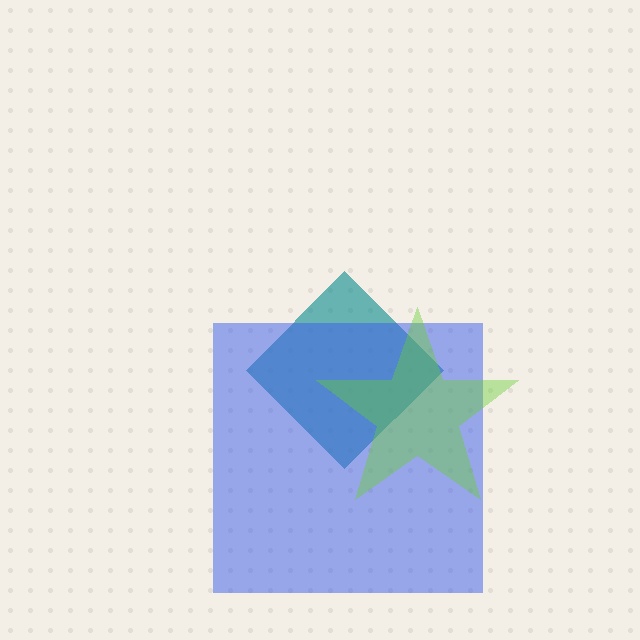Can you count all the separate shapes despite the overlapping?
Yes, there are 3 separate shapes.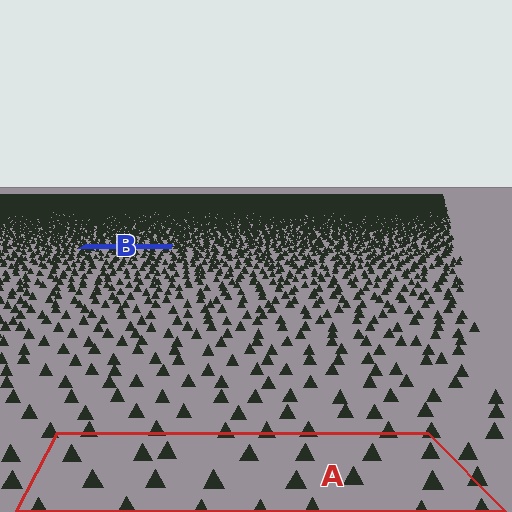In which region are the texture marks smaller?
The texture marks are smaller in region B, because it is farther away.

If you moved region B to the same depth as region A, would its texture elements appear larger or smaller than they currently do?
They would appear larger. At a closer depth, the same texture elements are projected at a bigger on-screen size.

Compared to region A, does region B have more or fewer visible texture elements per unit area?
Region B has more texture elements per unit area — they are packed more densely because it is farther away.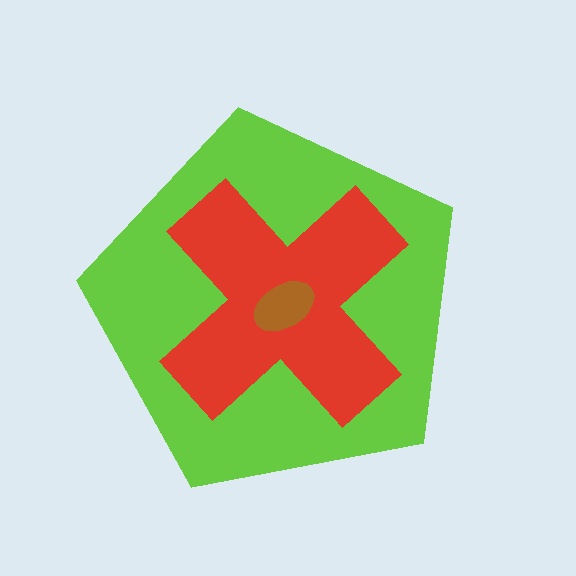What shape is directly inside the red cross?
The brown ellipse.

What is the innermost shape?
The brown ellipse.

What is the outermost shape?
The lime pentagon.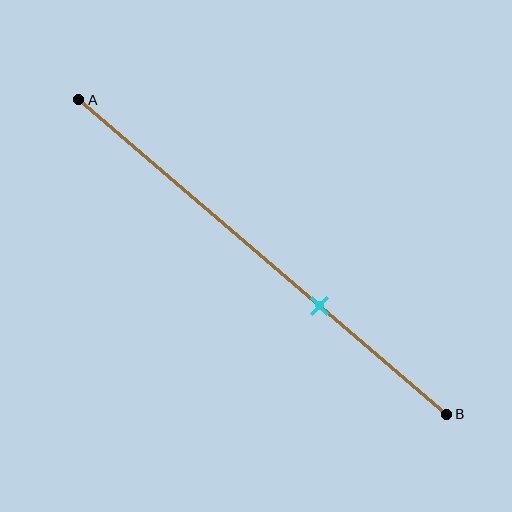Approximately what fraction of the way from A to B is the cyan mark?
The cyan mark is approximately 65% of the way from A to B.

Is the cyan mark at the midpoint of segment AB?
No, the mark is at about 65% from A, not at the 50% midpoint.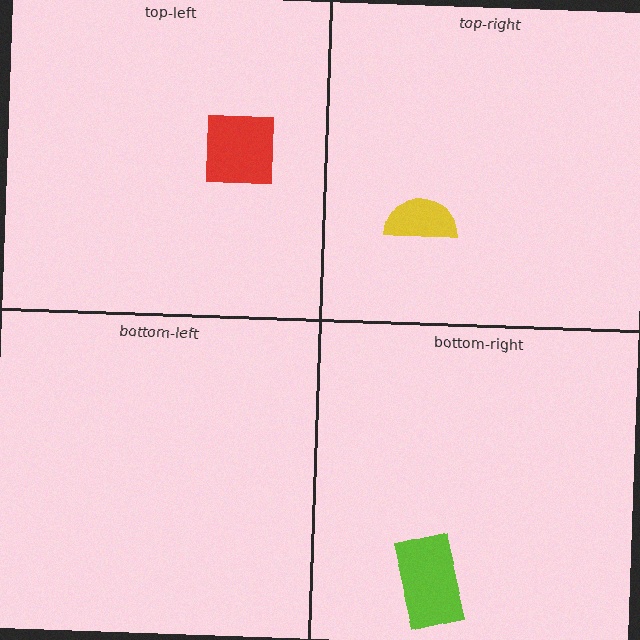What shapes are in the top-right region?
The yellow semicircle.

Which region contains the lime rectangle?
The bottom-right region.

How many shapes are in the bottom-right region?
1.